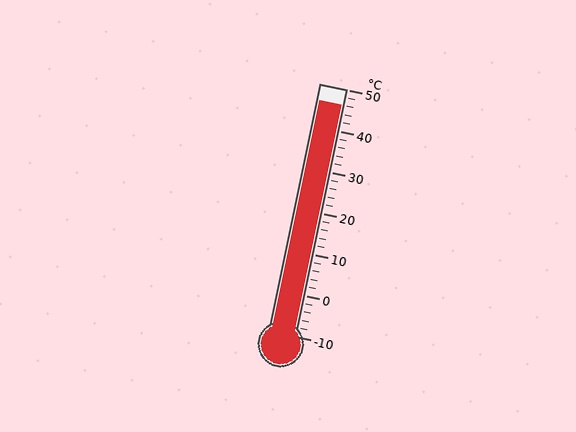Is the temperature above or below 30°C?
The temperature is above 30°C.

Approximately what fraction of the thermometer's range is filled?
The thermometer is filled to approximately 95% of its range.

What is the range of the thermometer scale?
The thermometer scale ranges from -10°C to 50°C.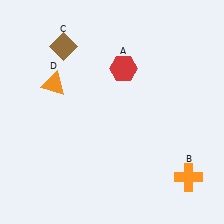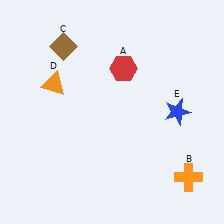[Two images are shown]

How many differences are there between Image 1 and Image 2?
There is 1 difference between the two images.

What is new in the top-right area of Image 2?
A blue star (E) was added in the top-right area of Image 2.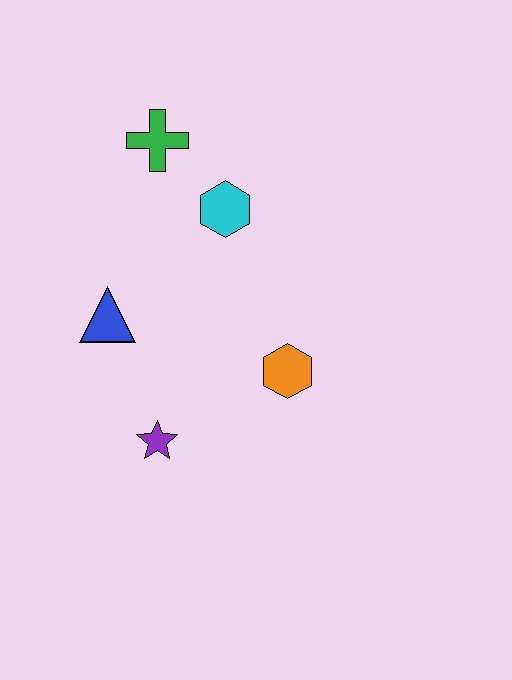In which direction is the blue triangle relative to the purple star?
The blue triangle is above the purple star.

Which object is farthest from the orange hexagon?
The green cross is farthest from the orange hexagon.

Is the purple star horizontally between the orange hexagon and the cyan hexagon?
No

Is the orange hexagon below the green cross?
Yes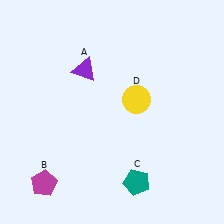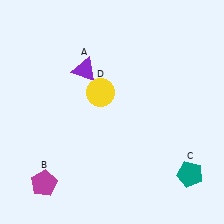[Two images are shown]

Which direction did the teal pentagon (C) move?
The teal pentagon (C) moved right.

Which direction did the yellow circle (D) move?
The yellow circle (D) moved left.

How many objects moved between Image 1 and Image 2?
2 objects moved between the two images.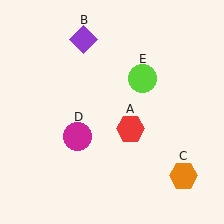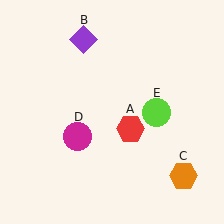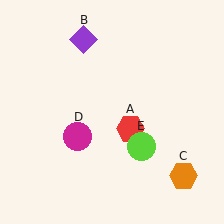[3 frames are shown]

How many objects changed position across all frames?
1 object changed position: lime circle (object E).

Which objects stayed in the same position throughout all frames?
Red hexagon (object A) and purple diamond (object B) and orange hexagon (object C) and magenta circle (object D) remained stationary.